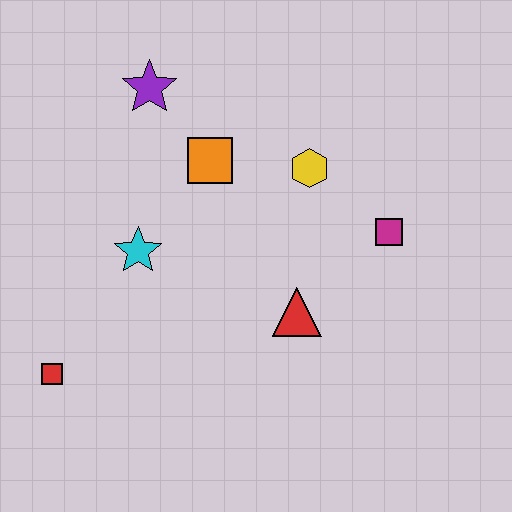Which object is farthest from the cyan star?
The magenta square is farthest from the cyan star.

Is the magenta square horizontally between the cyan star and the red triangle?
No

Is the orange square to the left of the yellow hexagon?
Yes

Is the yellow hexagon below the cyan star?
No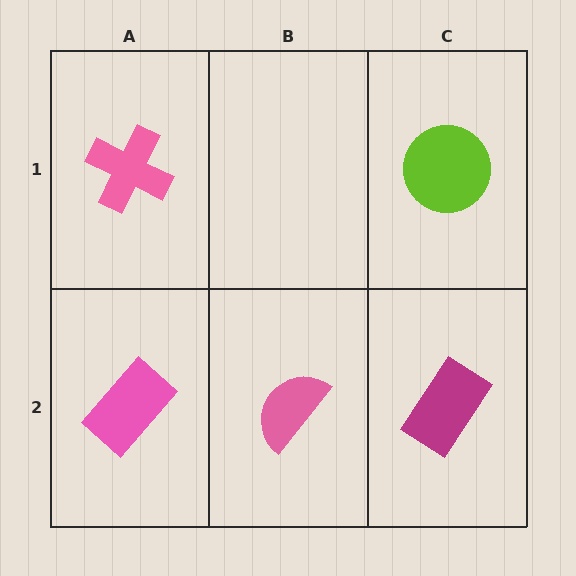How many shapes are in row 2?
3 shapes.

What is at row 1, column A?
A pink cross.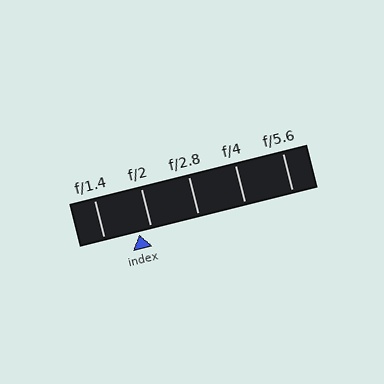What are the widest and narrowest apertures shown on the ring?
The widest aperture shown is f/1.4 and the narrowest is f/5.6.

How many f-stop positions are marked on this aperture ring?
There are 5 f-stop positions marked.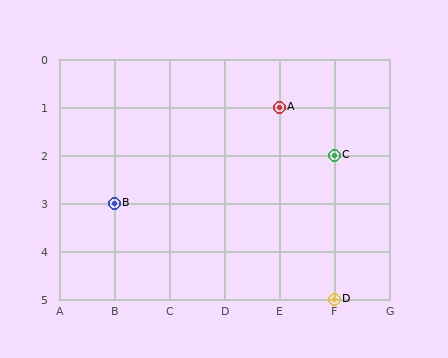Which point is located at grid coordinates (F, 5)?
Point D is at (F, 5).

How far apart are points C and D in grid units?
Points C and D are 3 rows apart.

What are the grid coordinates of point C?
Point C is at grid coordinates (F, 2).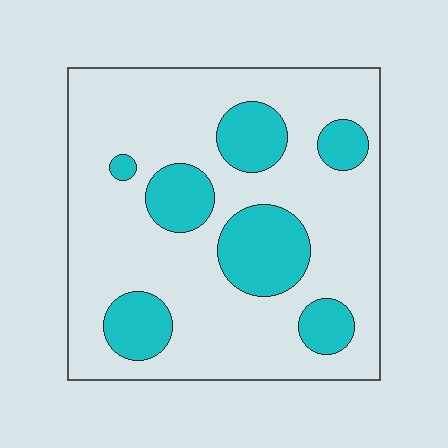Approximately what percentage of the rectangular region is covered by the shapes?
Approximately 25%.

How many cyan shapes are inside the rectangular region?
7.